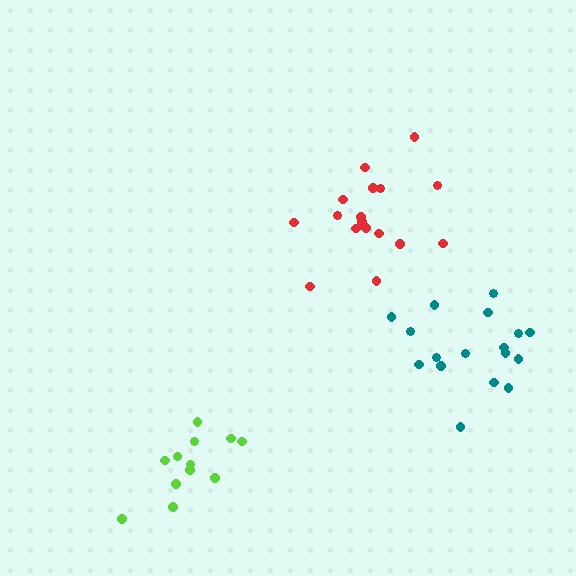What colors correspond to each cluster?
The clusters are colored: lime, teal, red.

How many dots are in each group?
Group 1: 12 dots, Group 2: 17 dots, Group 3: 17 dots (46 total).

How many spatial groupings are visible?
There are 3 spatial groupings.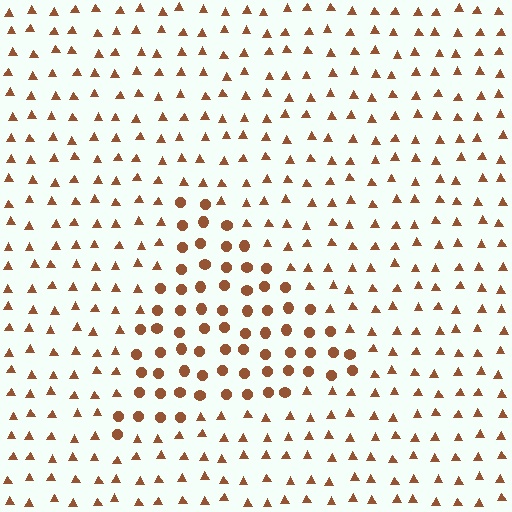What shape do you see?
I see a triangle.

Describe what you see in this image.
The image is filled with small brown elements arranged in a uniform grid. A triangle-shaped region contains circles, while the surrounding area contains triangles. The boundary is defined purely by the change in element shape.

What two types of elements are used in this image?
The image uses circles inside the triangle region and triangles outside it.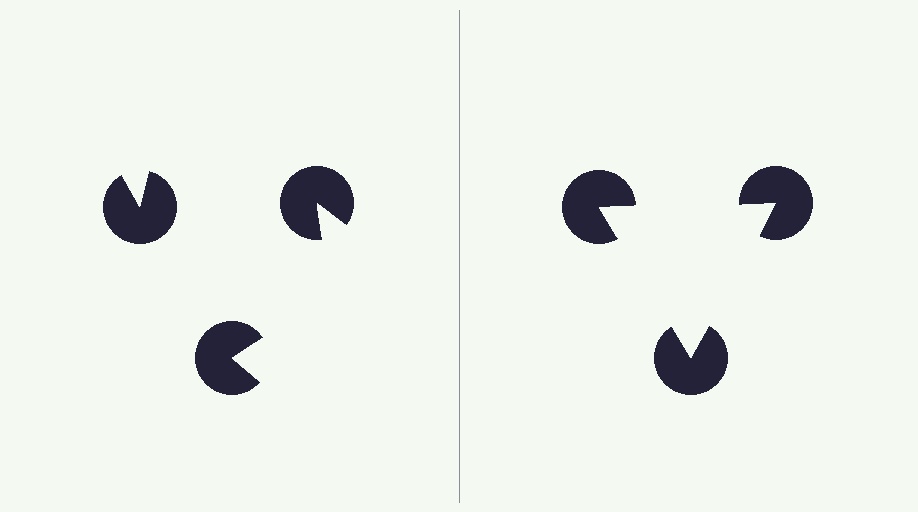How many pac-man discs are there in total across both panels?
6 — 3 on each side.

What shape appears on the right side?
An illusory triangle.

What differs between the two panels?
The pac-man discs are positioned identically on both sides; only the wedge orientations differ. On the right they align to a triangle; on the left they are misaligned.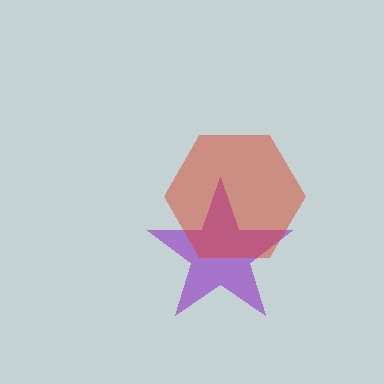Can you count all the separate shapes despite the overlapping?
Yes, there are 2 separate shapes.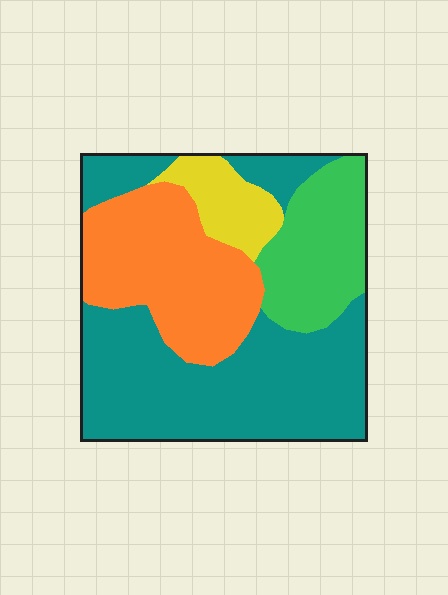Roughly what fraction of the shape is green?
Green covers 17% of the shape.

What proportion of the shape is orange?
Orange covers about 25% of the shape.